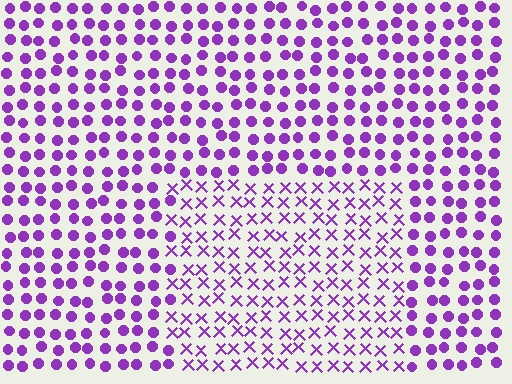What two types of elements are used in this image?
The image uses X marks inside the rectangle region and circles outside it.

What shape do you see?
I see a rectangle.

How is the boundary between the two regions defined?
The boundary is defined by a change in element shape: X marks inside vs. circles outside. All elements share the same color and spacing.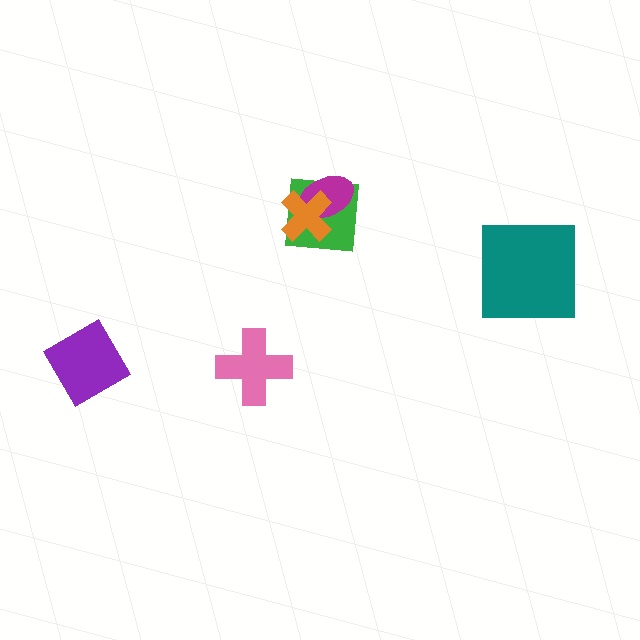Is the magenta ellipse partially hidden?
Yes, it is partially covered by another shape.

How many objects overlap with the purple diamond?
0 objects overlap with the purple diamond.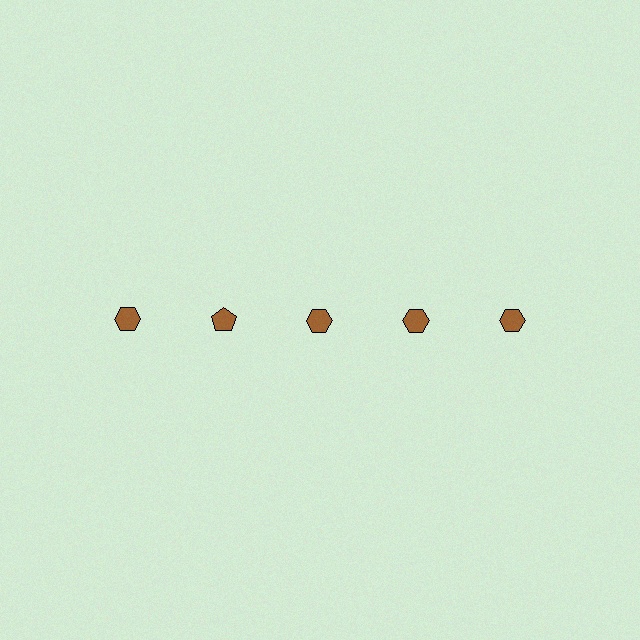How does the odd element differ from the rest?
It has a different shape: pentagon instead of hexagon.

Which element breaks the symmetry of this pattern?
The brown pentagon in the top row, second from left column breaks the symmetry. All other shapes are brown hexagons.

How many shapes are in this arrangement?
There are 5 shapes arranged in a grid pattern.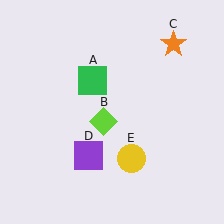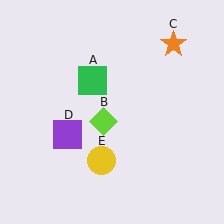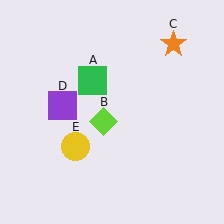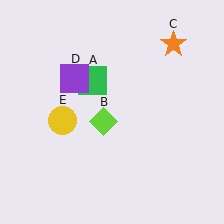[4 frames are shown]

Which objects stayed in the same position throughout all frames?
Green square (object A) and lime diamond (object B) and orange star (object C) remained stationary.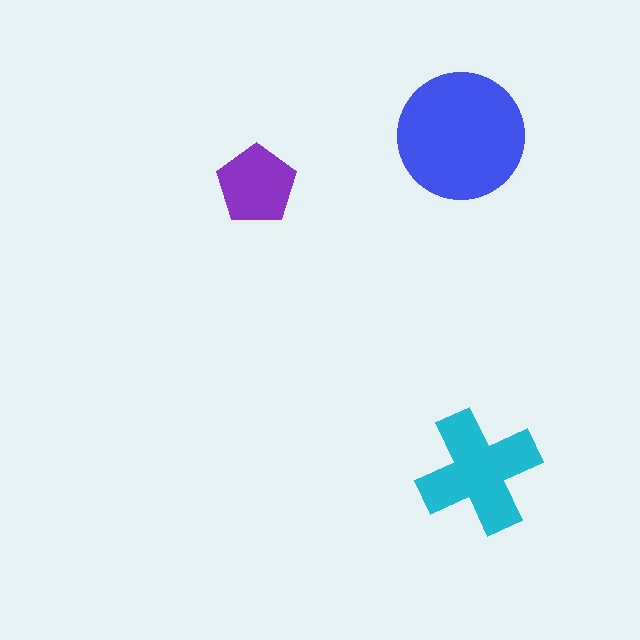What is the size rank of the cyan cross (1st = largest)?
2nd.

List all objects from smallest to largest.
The purple pentagon, the cyan cross, the blue circle.